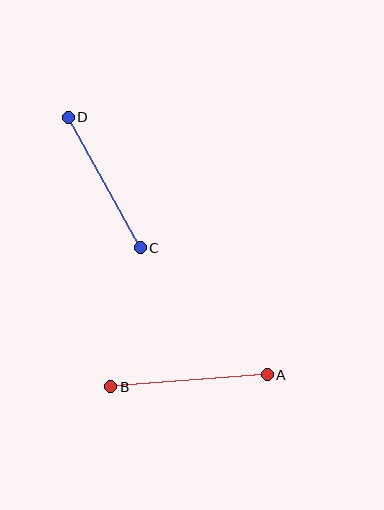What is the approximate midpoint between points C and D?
The midpoint is at approximately (104, 182) pixels.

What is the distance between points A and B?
The distance is approximately 157 pixels.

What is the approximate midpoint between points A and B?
The midpoint is at approximately (189, 381) pixels.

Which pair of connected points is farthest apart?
Points A and B are farthest apart.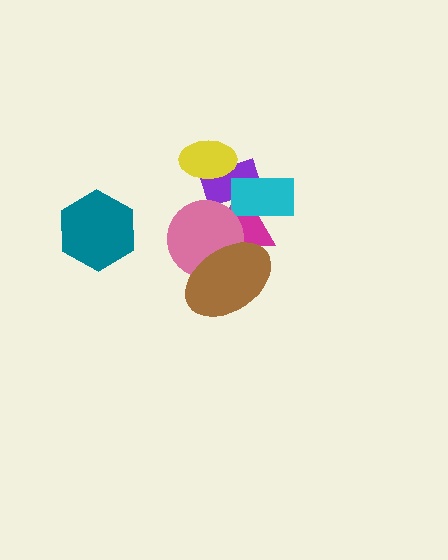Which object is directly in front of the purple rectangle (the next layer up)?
The yellow ellipse is directly in front of the purple rectangle.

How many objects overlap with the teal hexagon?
0 objects overlap with the teal hexagon.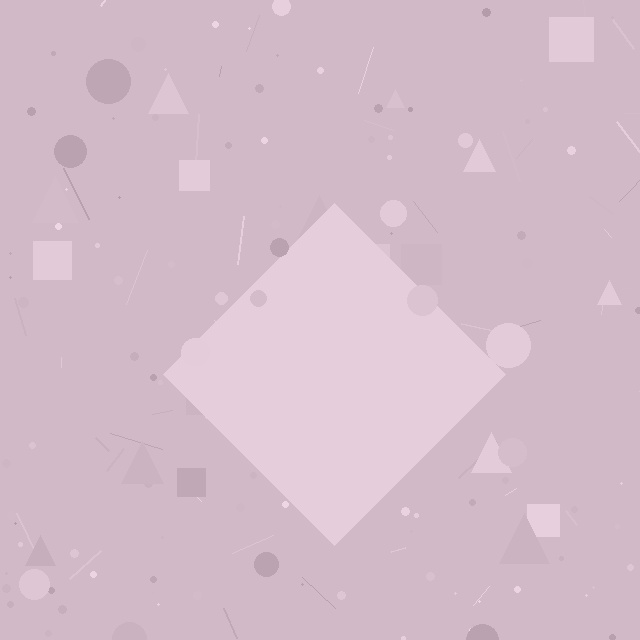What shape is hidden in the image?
A diamond is hidden in the image.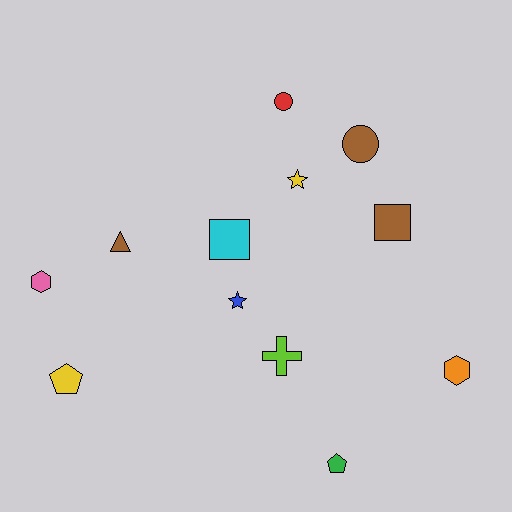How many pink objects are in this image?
There is 1 pink object.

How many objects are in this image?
There are 12 objects.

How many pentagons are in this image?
There are 2 pentagons.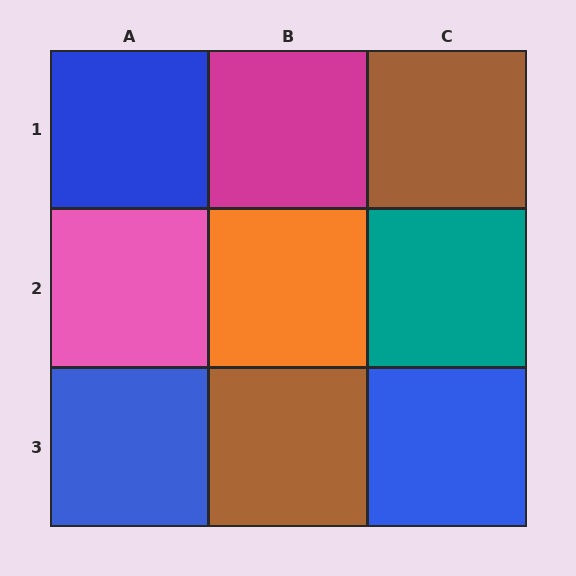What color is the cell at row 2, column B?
Orange.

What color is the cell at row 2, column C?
Teal.